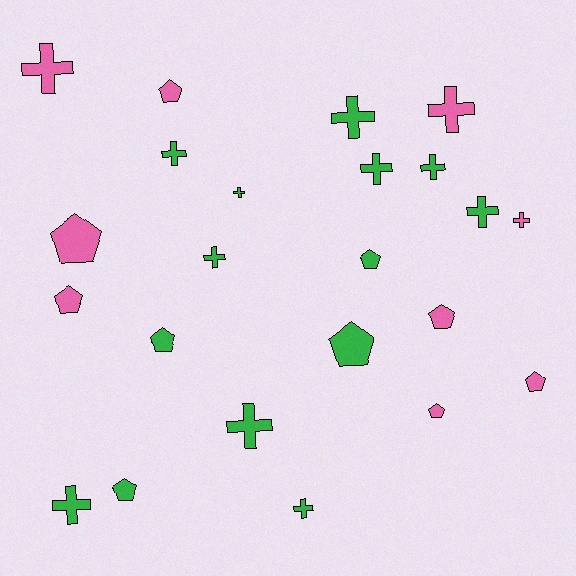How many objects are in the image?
There are 23 objects.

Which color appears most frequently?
Green, with 14 objects.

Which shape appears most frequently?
Cross, with 13 objects.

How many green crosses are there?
There are 10 green crosses.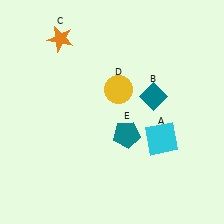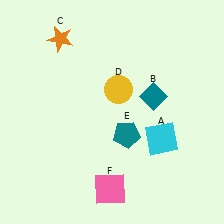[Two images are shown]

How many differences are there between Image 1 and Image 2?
There is 1 difference between the two images.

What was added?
A pink square (F) was added in Image 2.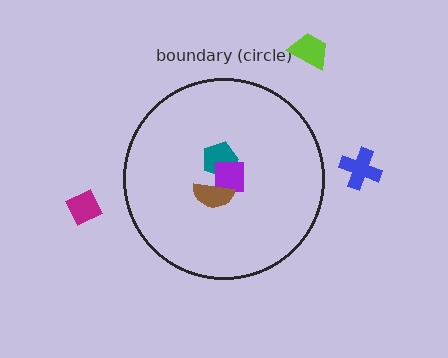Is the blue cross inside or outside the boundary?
Outside.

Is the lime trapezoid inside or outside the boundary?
Outside.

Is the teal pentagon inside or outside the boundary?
Inside.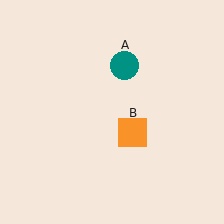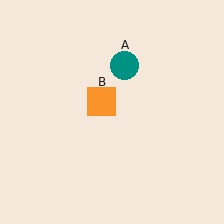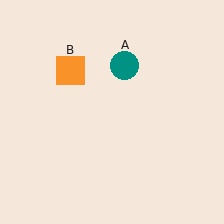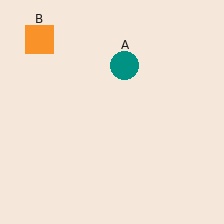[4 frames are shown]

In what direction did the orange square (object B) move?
The orange square (object B) moved up and to the left.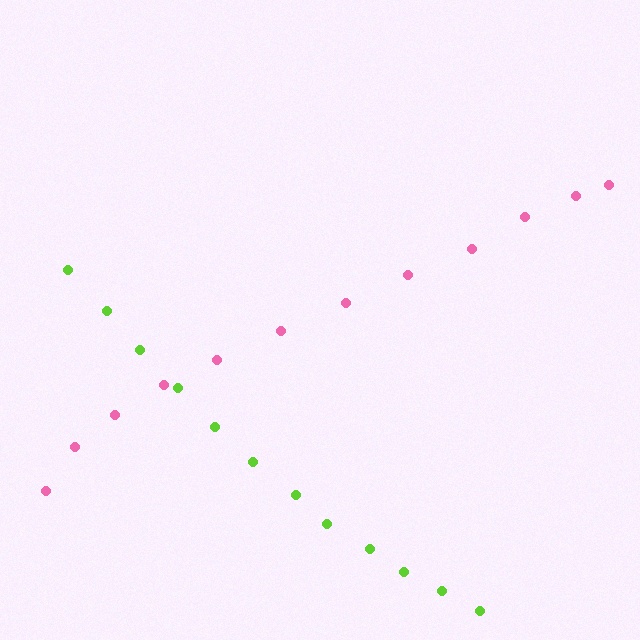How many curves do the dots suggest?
There are 2 distinct paths.